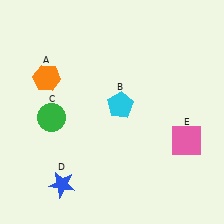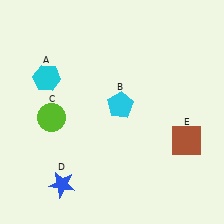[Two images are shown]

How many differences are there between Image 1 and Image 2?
There are 3 differences between the two images.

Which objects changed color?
A changed from orange to cyan. C changed from green to lime. E changed from pink to brown.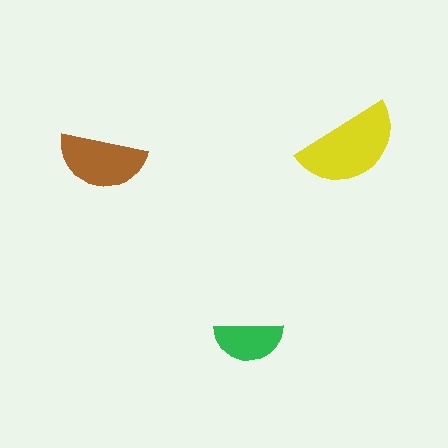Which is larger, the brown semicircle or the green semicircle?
The brown one.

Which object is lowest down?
The green semicircle is bottommost.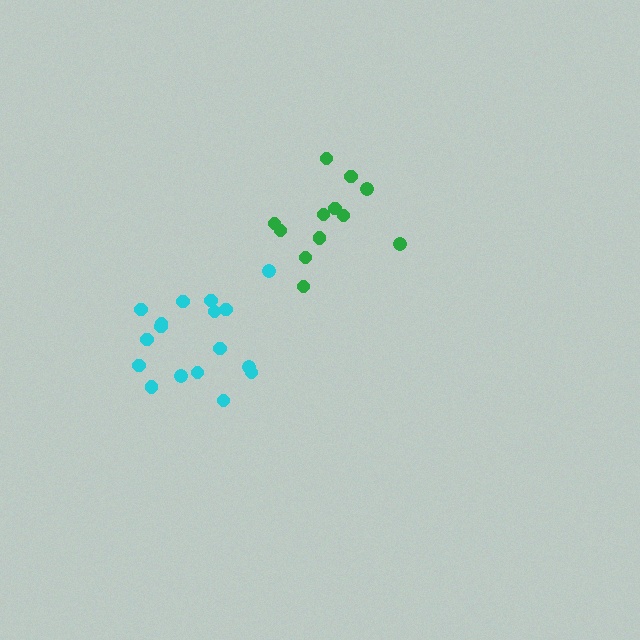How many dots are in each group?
Group 1: 17 dots, Group 2: 12 dots (29 total).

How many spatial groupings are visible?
There are 2 spatial groupings.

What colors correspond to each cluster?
The clusters are colored: cyan, green.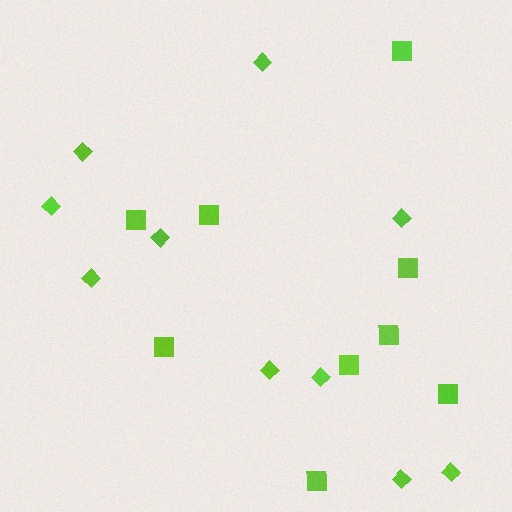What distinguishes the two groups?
There are 2 groups: one group of diamonds (10) and one group of squares (9).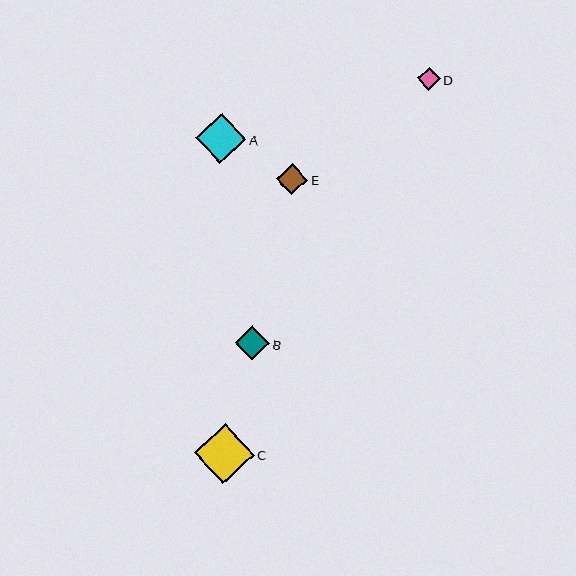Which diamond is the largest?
Diamond C is the largest with a size of approximately 60 pixels.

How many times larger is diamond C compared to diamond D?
Diamond C is approximately 2.7 times the size of diamond D.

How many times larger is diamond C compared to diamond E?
Diamond C is approximately 1.9 times the size of diamond E.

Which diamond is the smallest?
Diamond D is the smallest with a size of approximately 23 pixels.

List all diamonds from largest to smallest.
From largest to smallest: C, A, B, E, D.